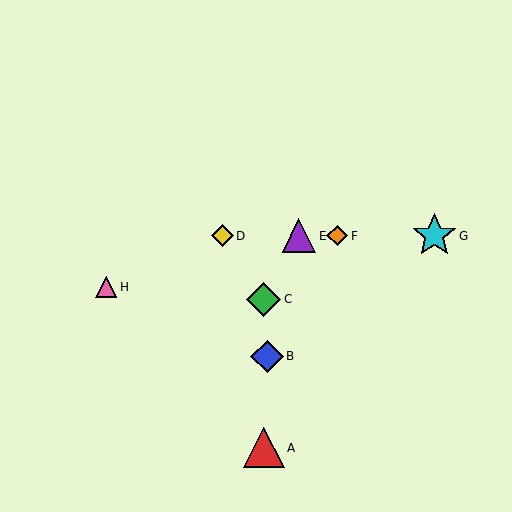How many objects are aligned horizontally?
4 objects (D, E, F, G) are aligned horizontally.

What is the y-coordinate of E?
Object E is at y≈236.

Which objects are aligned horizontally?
Objects D, E, F, G are aligned horizontally.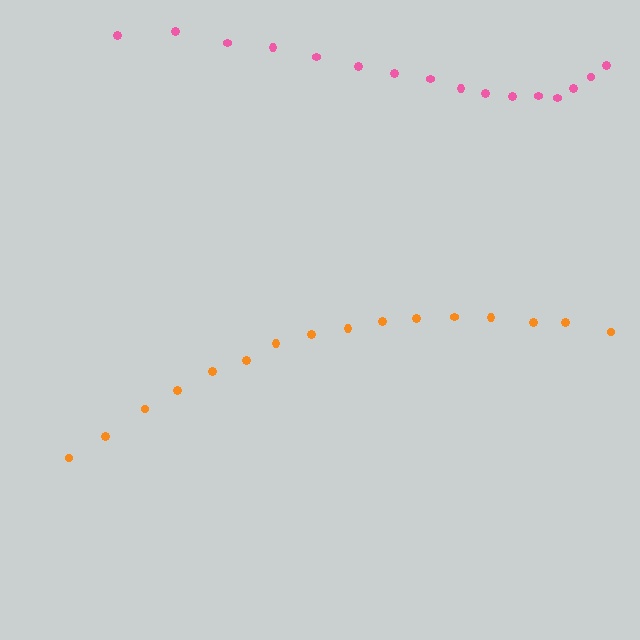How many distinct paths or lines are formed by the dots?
There are 2 distinct paths.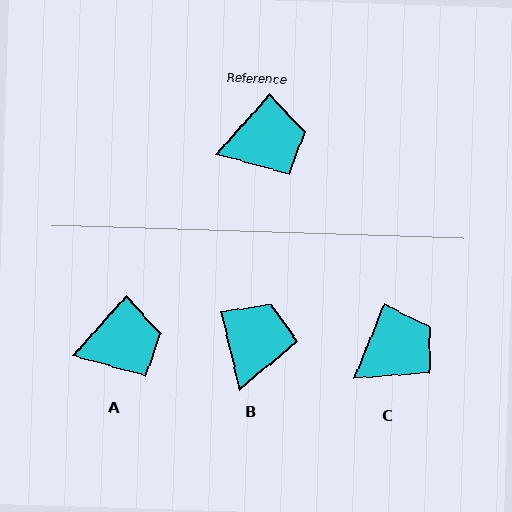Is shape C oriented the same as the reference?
No, it is off by about 20 degrees.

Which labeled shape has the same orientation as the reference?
A.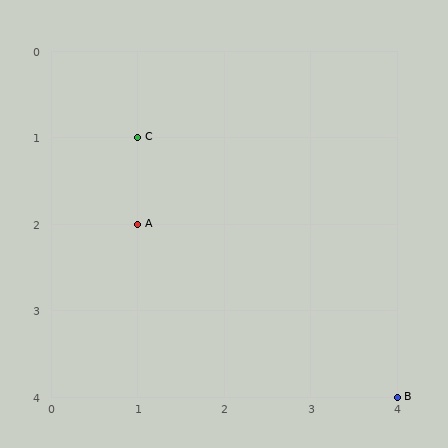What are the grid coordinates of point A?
Point A is at grid coordinates (1, 2).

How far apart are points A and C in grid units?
Points A and C are 1 row apart.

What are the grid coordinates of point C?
Point C is at grid coordinates (1, 1).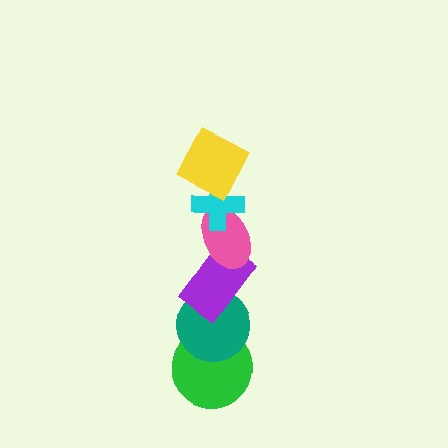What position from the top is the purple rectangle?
The purple rectangle is 4th from the top.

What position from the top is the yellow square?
The yellow square is 1st from the top.